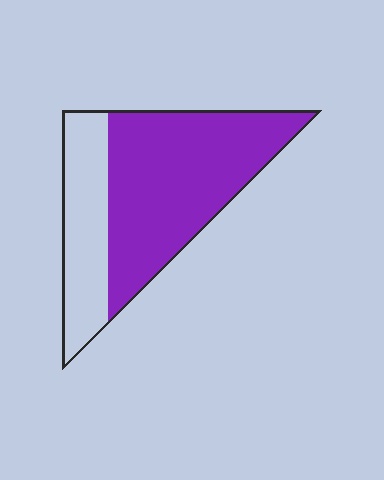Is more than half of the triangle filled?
Yes.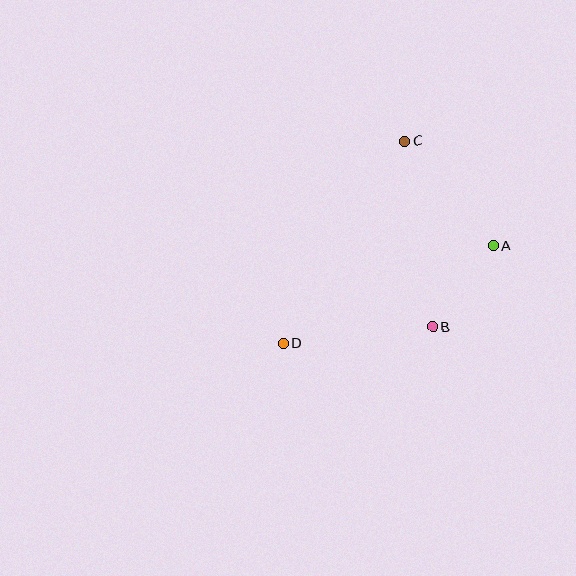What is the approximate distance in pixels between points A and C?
The distance between A and C is approximately 137 pixels.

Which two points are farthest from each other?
Points C and D are farthest from each other.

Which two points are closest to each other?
Points A and B are closest to each other.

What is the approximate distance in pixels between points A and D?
The distance between A and D is approximately 231 pixels.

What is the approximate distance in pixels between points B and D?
The distance between B and D is approximately 150 pixels.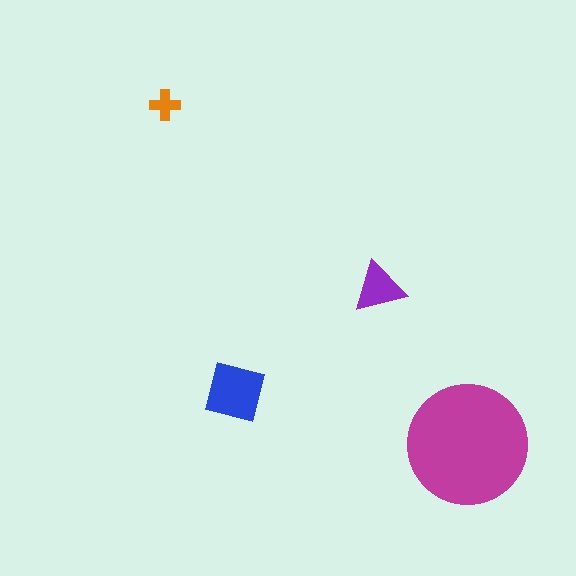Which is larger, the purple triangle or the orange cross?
The purple triangle.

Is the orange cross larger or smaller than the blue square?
Smaller.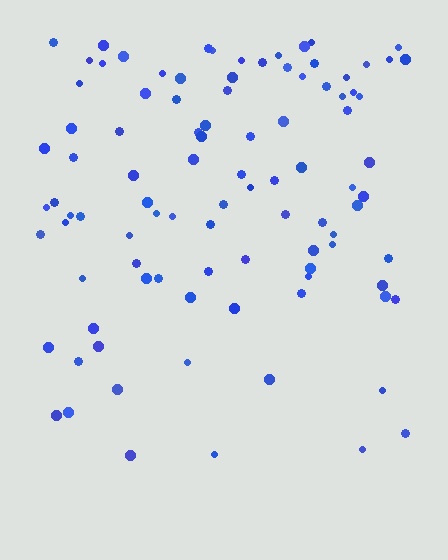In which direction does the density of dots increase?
From bottom to top, with the top side densest.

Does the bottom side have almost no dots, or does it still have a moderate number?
Still a moderate number, just noticeably fewer than the top.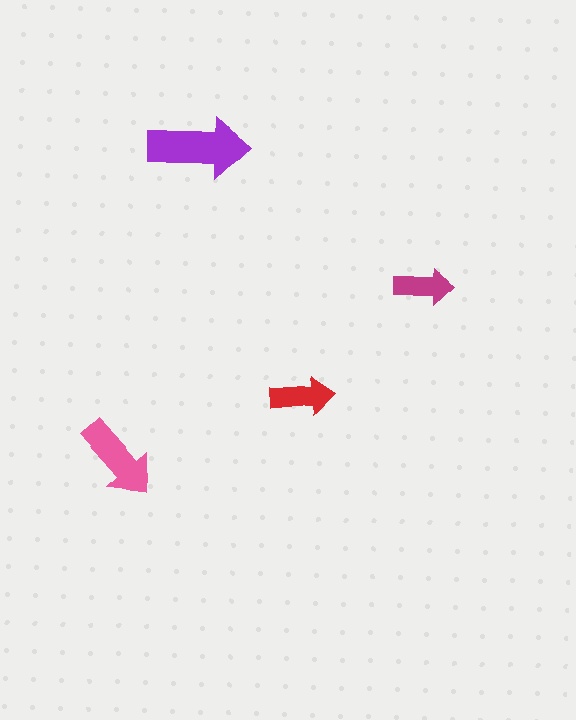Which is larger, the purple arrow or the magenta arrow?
The purple one.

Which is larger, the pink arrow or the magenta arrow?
The pink one.